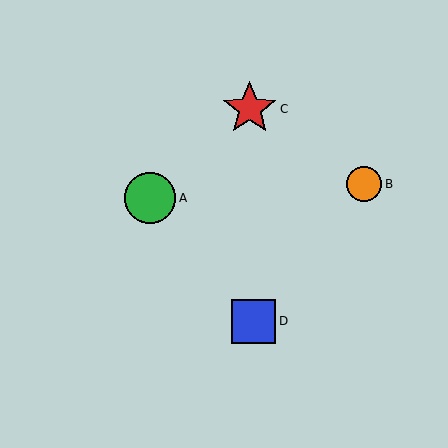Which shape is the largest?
The red star (labeled C) is the largest.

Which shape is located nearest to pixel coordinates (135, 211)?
The green circle (labeled A) at (150, 198) is nearest to that location.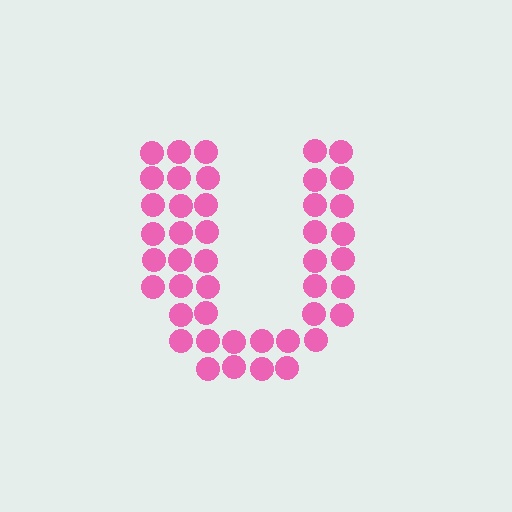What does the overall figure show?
The overall figure shows the letter U.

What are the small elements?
The small elements are circles.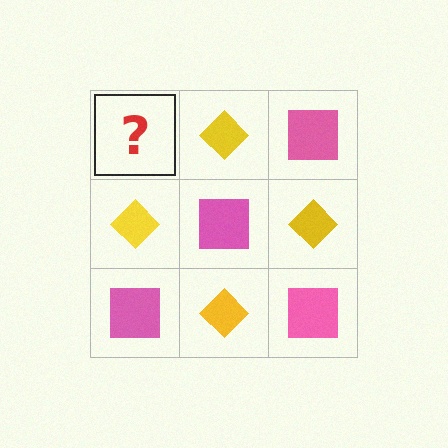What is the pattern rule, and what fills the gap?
The rule is that it alternates pink square and yellow diamond in a checkerboard pattern. The gap should be filled with a pink square.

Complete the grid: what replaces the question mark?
The question mark should be replaced with a pink square.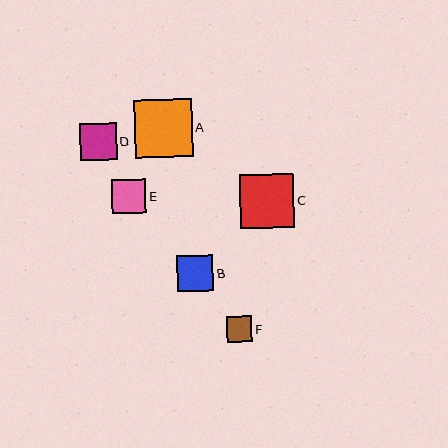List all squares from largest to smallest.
From largest to smallest: A, C, D, B, E, F.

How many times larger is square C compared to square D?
Square C is approximately 1.5 times the size of square D.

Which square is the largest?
Square A is the largest with a size of approximately 58 pixels.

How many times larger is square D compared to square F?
Square D is approximately 1.4 times the size of square F.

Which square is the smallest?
Square F is the smallest with a size of approximately 25 pixels.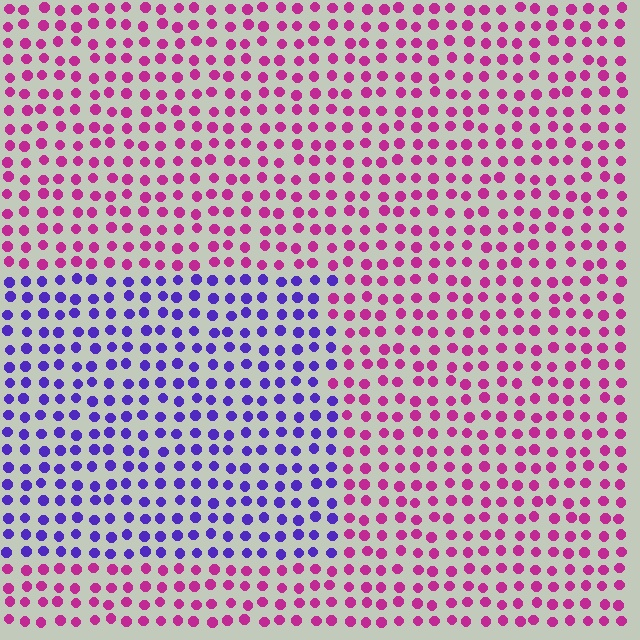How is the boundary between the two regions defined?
The boundary is defined purely by a slight shift in hue (about 62 degrees). Spacing, size, and orientation are identical on both sides.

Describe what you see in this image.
The image is filled with small magenta elements in a uniform arrangement. A rectangle-shaped region is visible where the elements are tinted to a slightly different hue, forming a subtle color boundary.